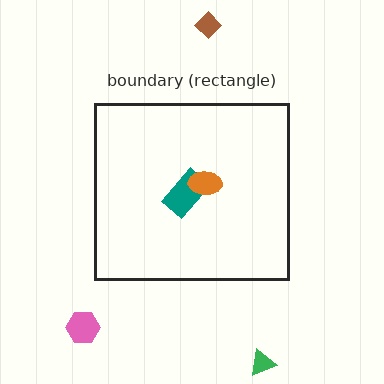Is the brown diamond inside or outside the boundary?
Outside.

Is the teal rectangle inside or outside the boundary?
Inside.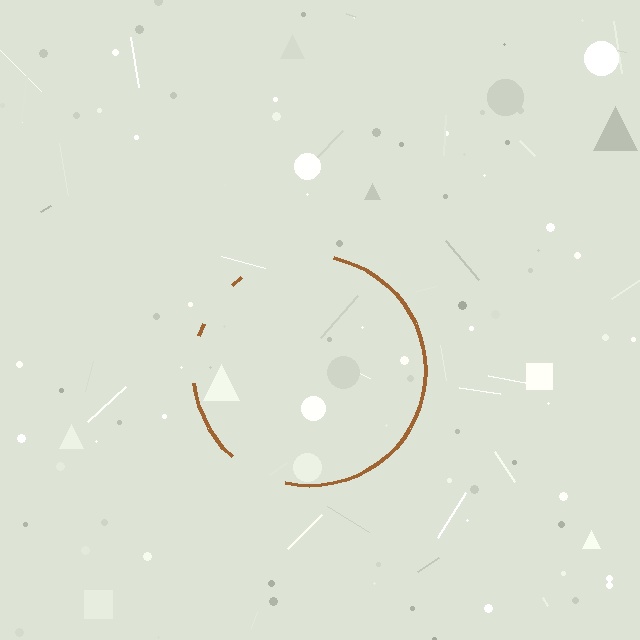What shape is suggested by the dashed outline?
The dashed outline suggests a circle.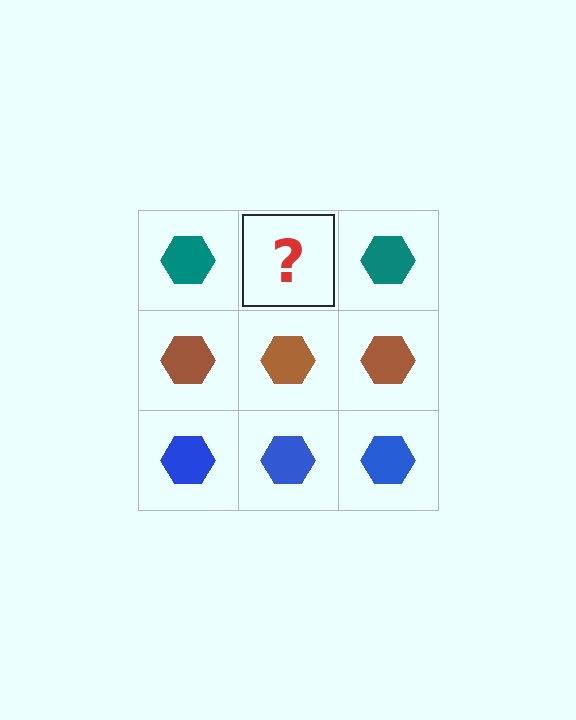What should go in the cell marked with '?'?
The missing cell should contain a teal hexagon.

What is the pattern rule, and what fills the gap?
The rule is that each row has a consistent color. The gap should be filled with a teal hexagon.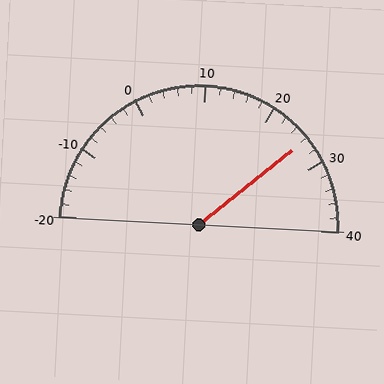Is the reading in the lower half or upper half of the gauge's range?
The reading is in the upper half of the range (-20 to 40).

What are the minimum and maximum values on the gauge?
The gauge ranges from -20 to 40.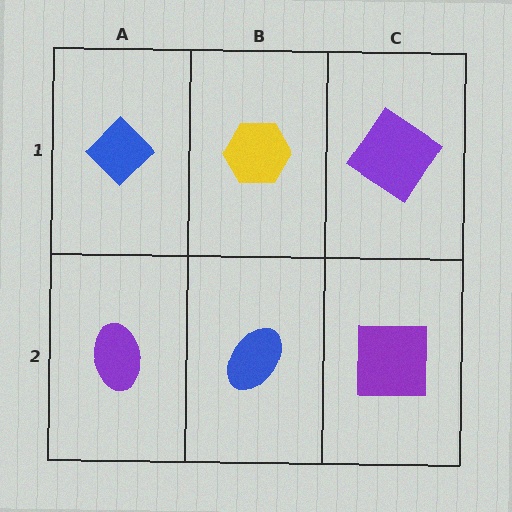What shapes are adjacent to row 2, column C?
A purple diamond (row 1, column C), a blue ellipse (row 2, column B).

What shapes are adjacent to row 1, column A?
A purple ellipse (row 2, column A), a yellow hexagon (row 1, column B).